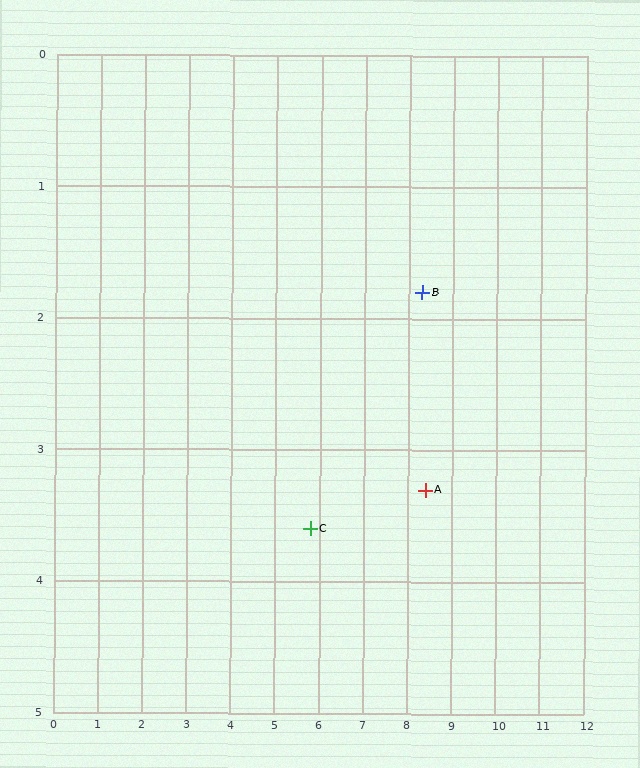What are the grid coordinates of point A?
Point A is at approximately (8.4, 3.3).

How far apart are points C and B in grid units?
Points C and B are about 3.1 grid units apart.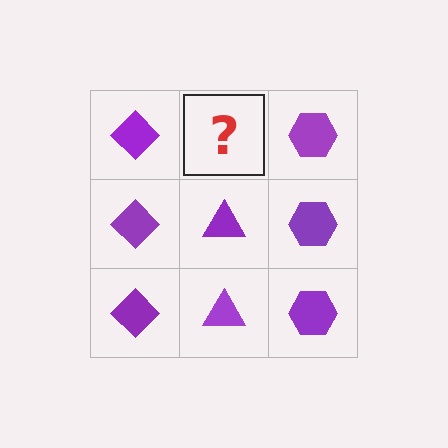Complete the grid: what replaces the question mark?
The question mark should be replaced with a purple triangle.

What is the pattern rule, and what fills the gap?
The rule is that each column has a consistent shape. The gap should be filled with a purple triangle.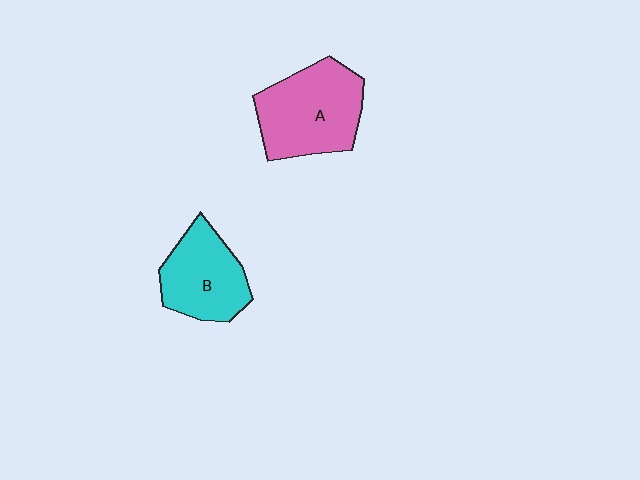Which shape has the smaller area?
Shape B (cyan).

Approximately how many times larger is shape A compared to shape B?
Approximately 1.3 times.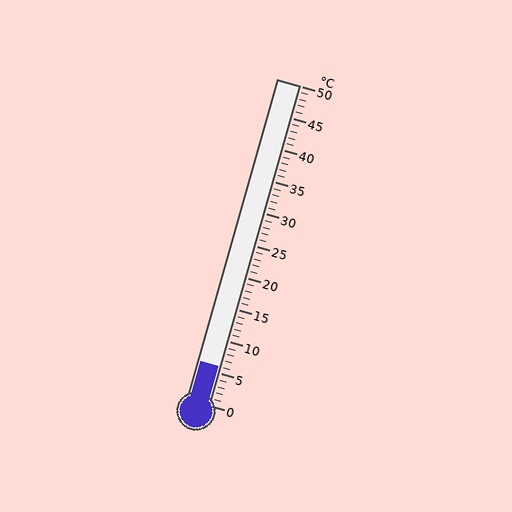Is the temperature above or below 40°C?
The temperature is below 40°C.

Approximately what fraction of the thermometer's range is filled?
The thermometer is filled to approximately 10% of its range.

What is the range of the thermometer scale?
The thermometer scale ranges from 0°C to 50°C.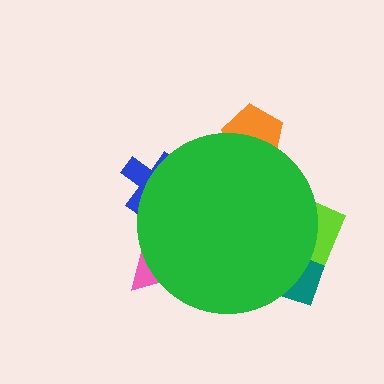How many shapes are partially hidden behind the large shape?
5 shapes are partially hidden.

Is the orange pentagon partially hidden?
Yes, the orange pentagon is partially hidden behind the green circle.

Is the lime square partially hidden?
Yes, the lime square is partially hidden behind the green circle.